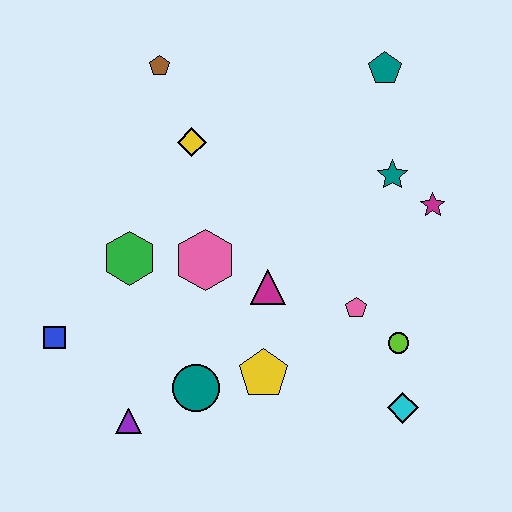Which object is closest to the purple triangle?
The teal circle is closest to the purple triangle.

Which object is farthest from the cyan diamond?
The brown pentagon is farthest from the cyan diamond.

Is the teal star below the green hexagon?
No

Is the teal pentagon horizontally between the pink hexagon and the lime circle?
Yes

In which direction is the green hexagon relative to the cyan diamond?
The green hexagon is to the left of the cyan diamond.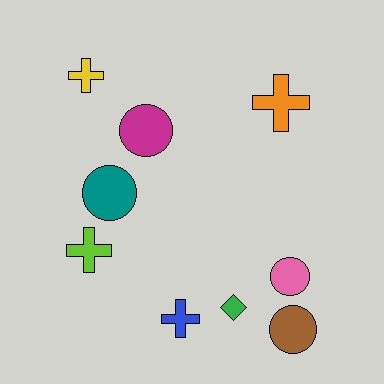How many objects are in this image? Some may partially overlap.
There are 9 objects.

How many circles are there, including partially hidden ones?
There are 4 circles.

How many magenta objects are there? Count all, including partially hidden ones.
There is 1 magenta object.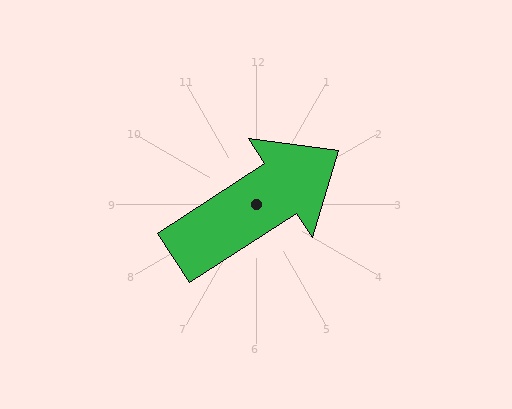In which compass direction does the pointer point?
Northeast.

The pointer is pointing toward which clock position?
Roughly 2 o'clock.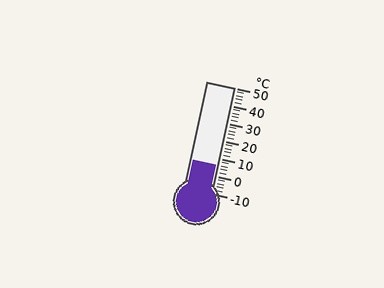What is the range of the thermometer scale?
The thermometer scale ranges from -10°C to 50°C.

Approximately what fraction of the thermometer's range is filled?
The thermometer is filled to approximately 25% of its range.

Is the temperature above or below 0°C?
The temperature is above 0°C.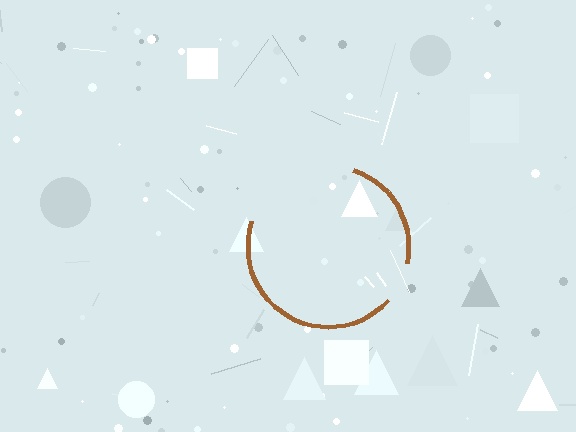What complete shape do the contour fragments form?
The contour fragments form a circle.